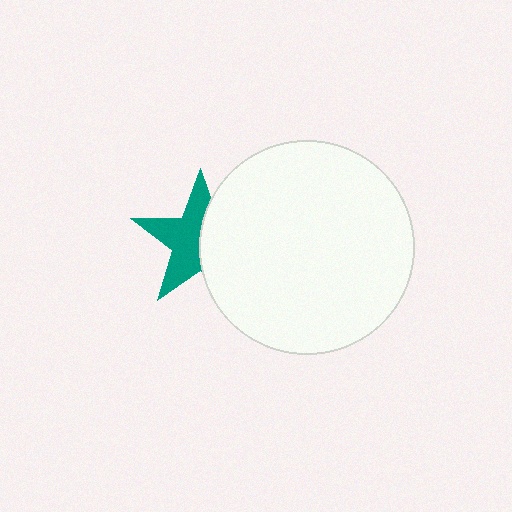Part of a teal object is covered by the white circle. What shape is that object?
It is a star.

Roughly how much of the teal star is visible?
About half of it is visible (roughly 55%).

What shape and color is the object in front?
The object in front is a white circle.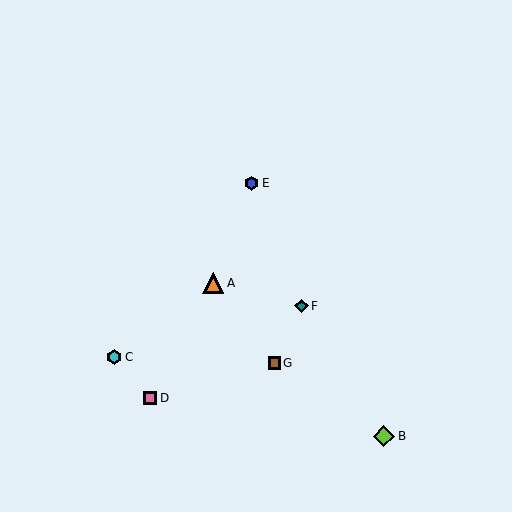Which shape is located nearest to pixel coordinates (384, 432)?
The lime diamond (labeled B) at (384, 436) is nearest to that location.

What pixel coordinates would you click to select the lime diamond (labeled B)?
Click at (384, 436) to select the lime diamond B.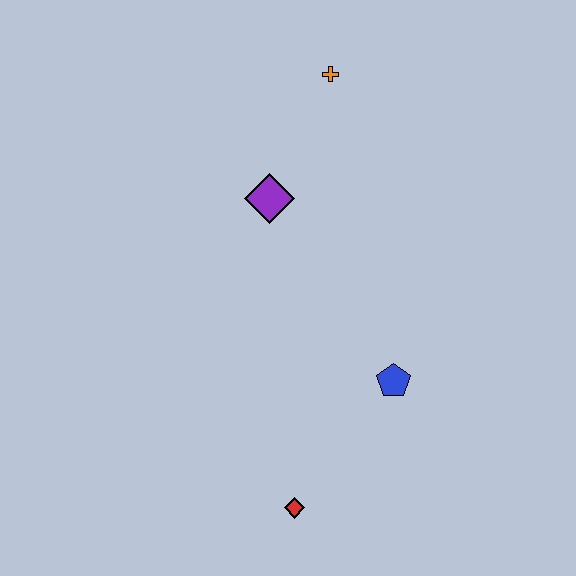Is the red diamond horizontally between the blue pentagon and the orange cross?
No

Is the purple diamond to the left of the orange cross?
Yes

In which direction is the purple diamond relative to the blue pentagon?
The purple diamond is above the blue pentagon.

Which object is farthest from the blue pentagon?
The orange cross is farthest from the blue pentagon.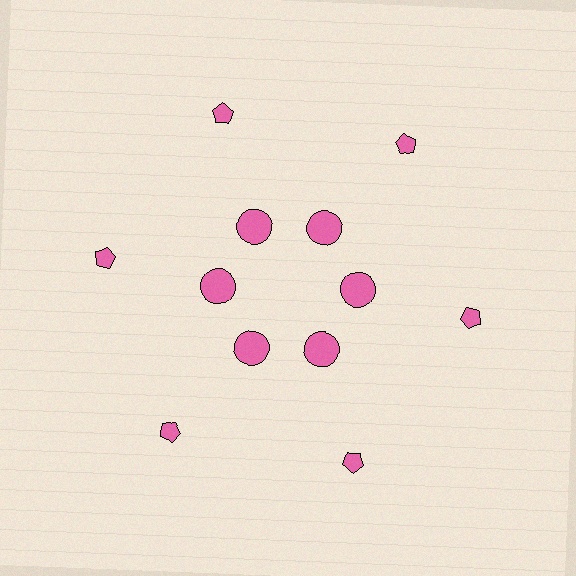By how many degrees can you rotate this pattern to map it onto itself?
The pattern maps onto itself every 60 degrees of rotation.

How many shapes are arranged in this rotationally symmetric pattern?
There are 12 shapes, arranged in 6 groups of 2.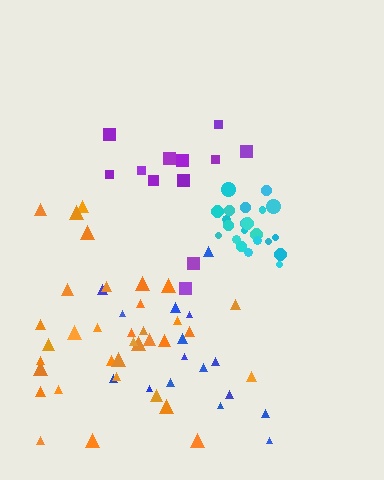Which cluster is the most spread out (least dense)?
Purple.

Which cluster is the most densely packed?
Cyan.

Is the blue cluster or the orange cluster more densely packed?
Orange.